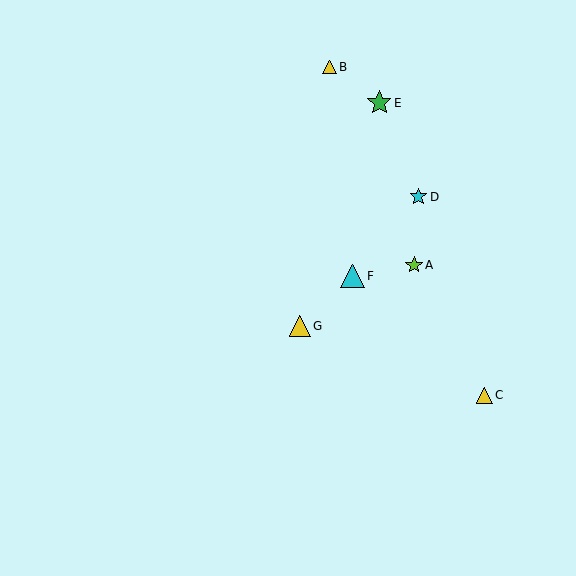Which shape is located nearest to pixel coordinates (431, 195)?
The cyan star (labeled D) at (418, 197) is nearest to that location.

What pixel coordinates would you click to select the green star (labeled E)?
Click at (379, 103) to select the green star E.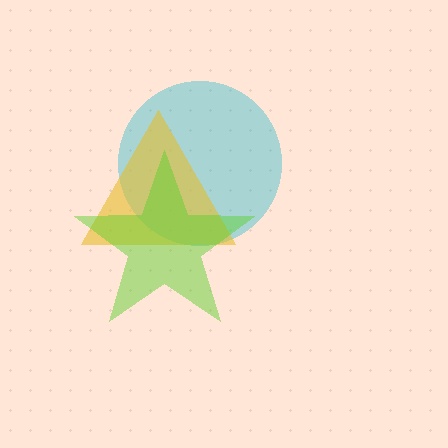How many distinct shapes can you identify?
There are 3 distinct shapes: a cyan circle, a yellow triangle, a lime star.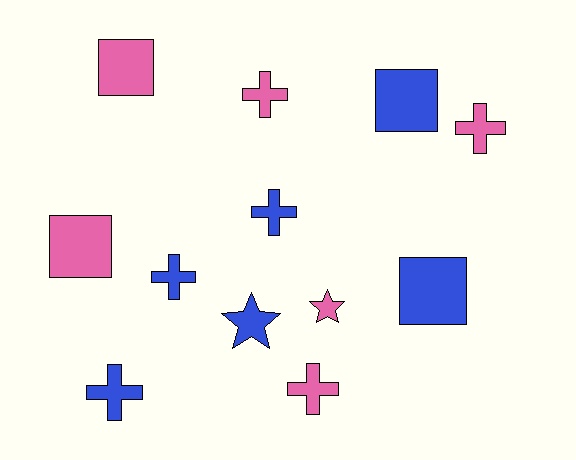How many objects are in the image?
There are 12 objects.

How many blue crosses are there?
There are 3 blue crosses.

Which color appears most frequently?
Pink, with 6 objects.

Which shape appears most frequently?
Cross, with 6 objects.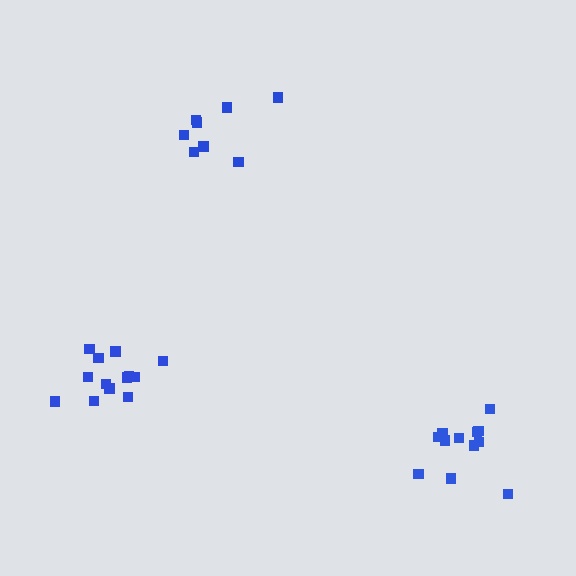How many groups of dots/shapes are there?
There are 3 groups.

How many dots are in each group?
Group 1: 13 dots, Group 2: 8 dots, Group 3: 12 dots (33 total).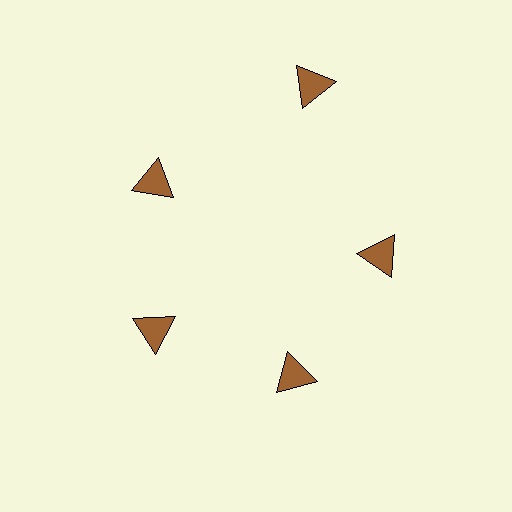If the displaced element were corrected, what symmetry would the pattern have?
It would have 5-fold rotational symmetry — the pattern would map onto itself every 72 degrees.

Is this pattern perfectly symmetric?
No. The 5 brown triangles are arranged in a ring, but one element near the 1 o'clock position is pushed outward from the center, breaking the 5-fold rotational symmetry.